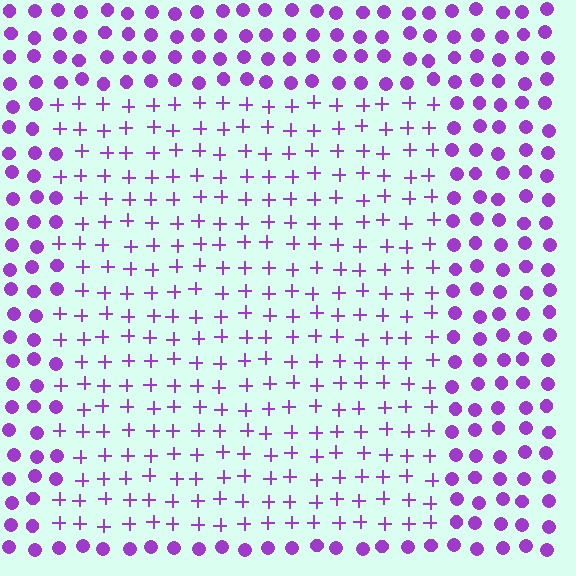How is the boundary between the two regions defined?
The boundary is defined by a change in element shape: plus signs inside vs. circles outside. All elements share the same color and spacing.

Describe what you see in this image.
The image is filled with small purple elements arranged in a uniform grid. A rectangle-shaped region contains plus signs, while the surrounding area contains circles. The boundary is defined purely by the change in element shape.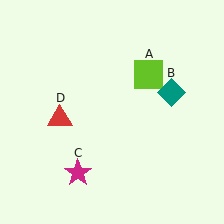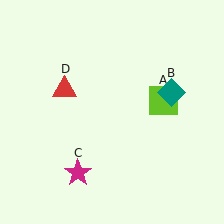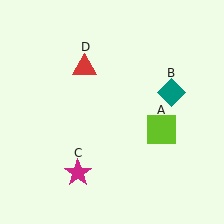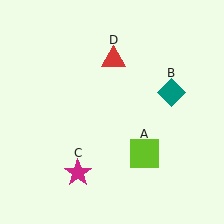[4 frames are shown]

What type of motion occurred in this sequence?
The lime square (object A), red triangle (object D) rotated clockwise around the center of the scene.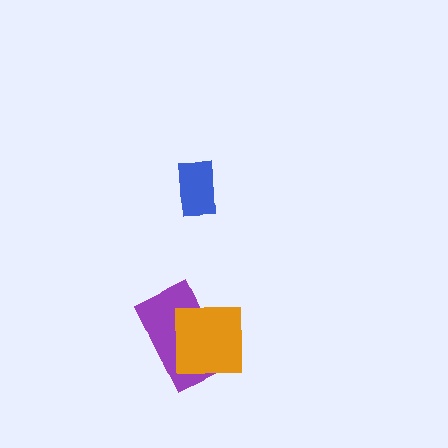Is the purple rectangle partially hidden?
Yes, it is partially covered by another shape.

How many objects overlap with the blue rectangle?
0 objects overlap with the blue rectangle.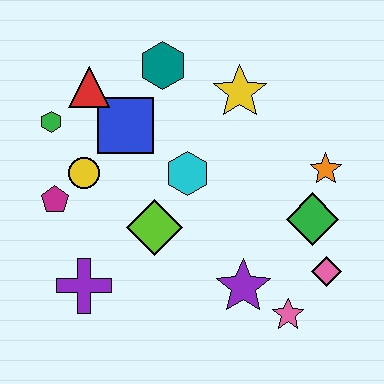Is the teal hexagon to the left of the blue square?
No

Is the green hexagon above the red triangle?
No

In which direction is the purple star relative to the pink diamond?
The purple star is to the left of the pink diamond.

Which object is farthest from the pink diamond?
The green hexagon is farthest from the pink diamond.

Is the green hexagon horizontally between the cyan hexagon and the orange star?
No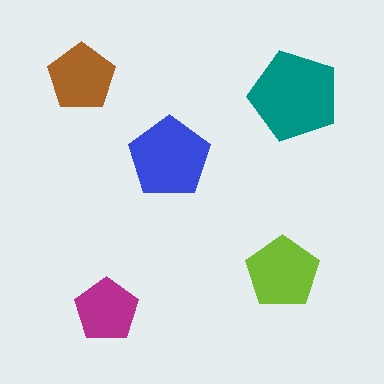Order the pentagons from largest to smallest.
the teal one, the blue one, the lime one, the brown one, the magenta one.